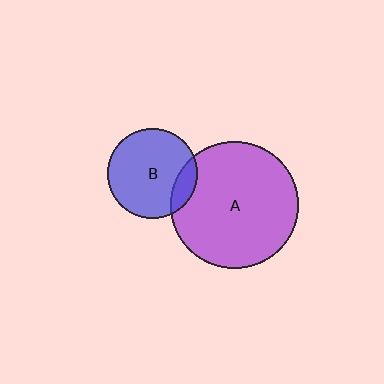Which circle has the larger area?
Circle A (purple).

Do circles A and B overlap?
Yes.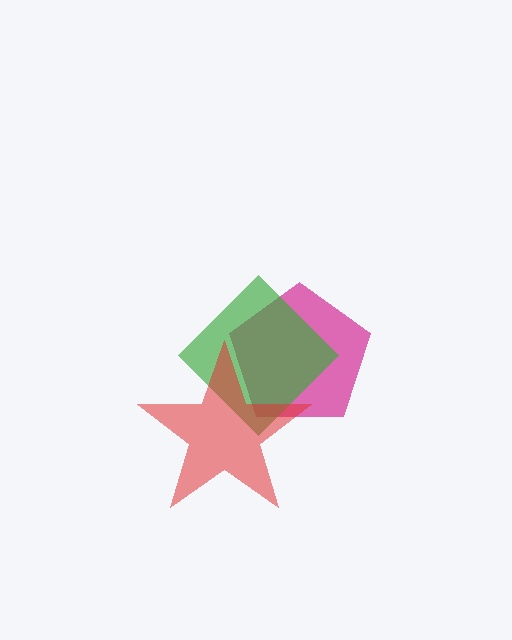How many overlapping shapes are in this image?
There are 3 overlapping shapes in the image.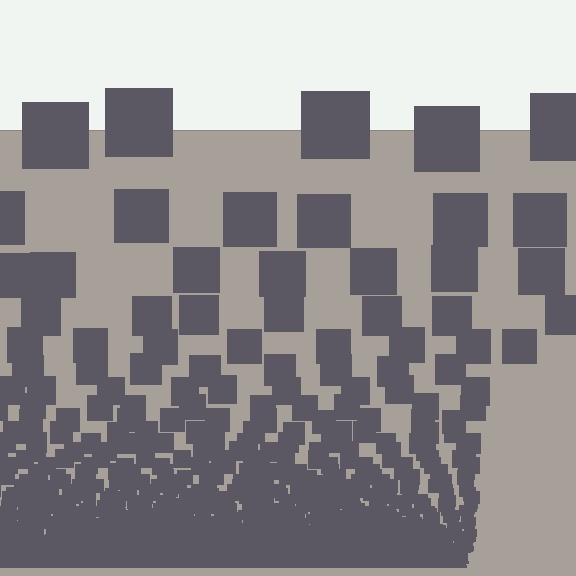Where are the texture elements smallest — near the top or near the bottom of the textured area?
Near the bottom.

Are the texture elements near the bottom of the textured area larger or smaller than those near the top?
Smaller. The gradient is inverted — elements near the bottom are smaller and denser.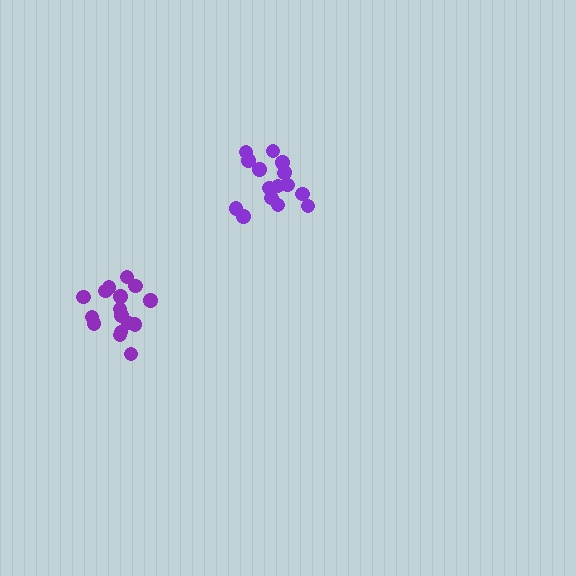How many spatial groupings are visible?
There are 2 spatial groupings.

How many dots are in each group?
Group 1: 17 dots, Group 2: 16 dots (33 total).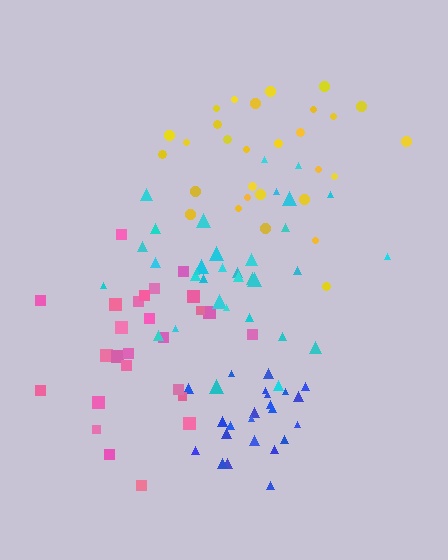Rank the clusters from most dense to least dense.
blue, cyan, pink, yellow.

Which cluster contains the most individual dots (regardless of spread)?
Cyan (34).